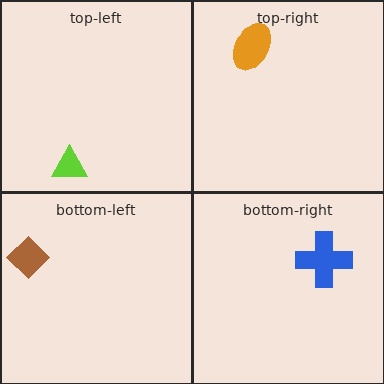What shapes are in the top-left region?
The lime triangle.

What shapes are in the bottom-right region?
The blue cross.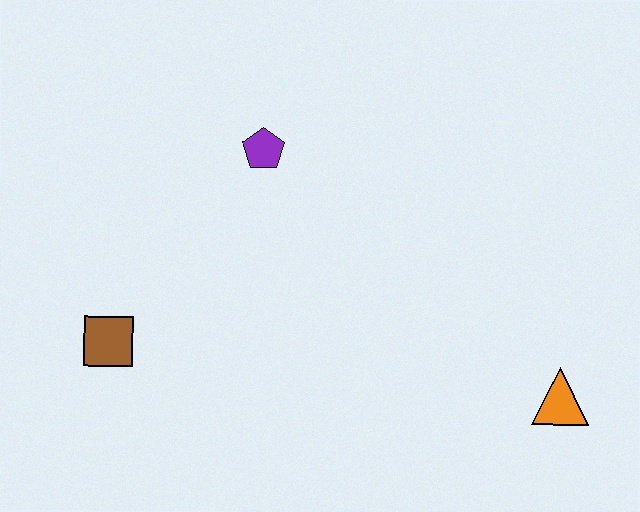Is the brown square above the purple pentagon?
No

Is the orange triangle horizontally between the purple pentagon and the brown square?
No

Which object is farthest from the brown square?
The orange triangle is farthest from the brown square.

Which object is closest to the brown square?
The purple pentagon is closest to the brown square.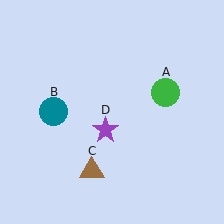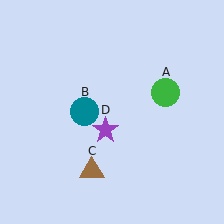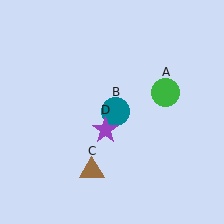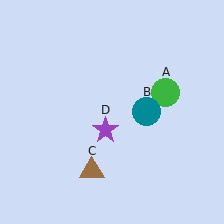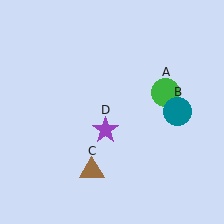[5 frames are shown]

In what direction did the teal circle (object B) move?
The teal circle (object B) moved right.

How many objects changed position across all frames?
1 object changed position: teal circle (object B).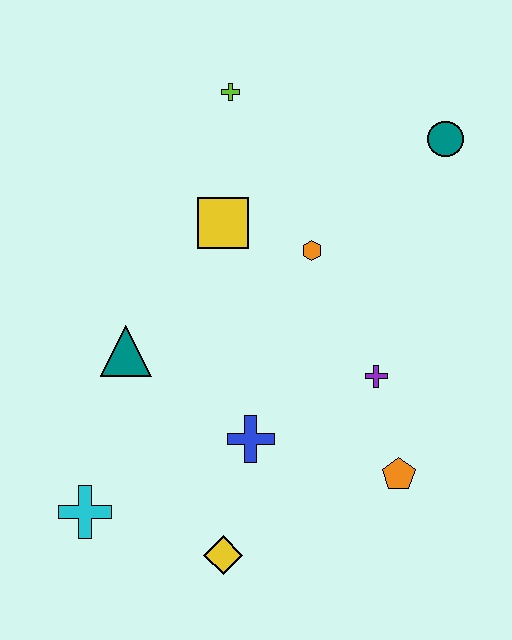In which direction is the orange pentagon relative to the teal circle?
The orange pentagon is below the teal circle.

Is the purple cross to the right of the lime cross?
Yes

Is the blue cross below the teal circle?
Yes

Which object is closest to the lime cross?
The yellow square is closest to the lime cross.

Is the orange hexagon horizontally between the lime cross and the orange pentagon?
Yes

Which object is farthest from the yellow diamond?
The teal circle is farthest from the yellow diamond.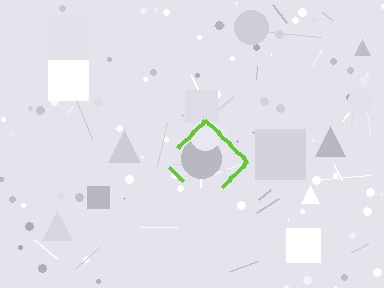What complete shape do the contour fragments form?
The contour fragments form a diamond.